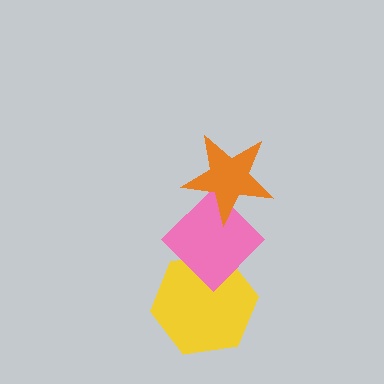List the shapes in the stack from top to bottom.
From top to bottom: the orange star, the pink diamond, the yellow hexagon.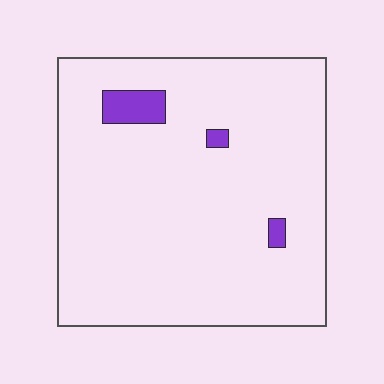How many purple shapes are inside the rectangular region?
3.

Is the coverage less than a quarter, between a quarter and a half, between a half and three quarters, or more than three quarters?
Less than a quarter.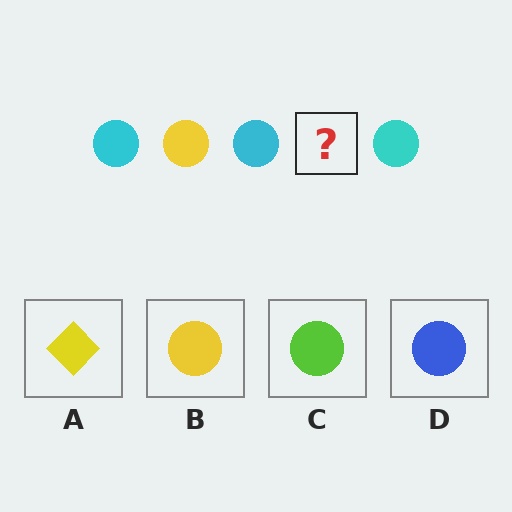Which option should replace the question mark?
Option B.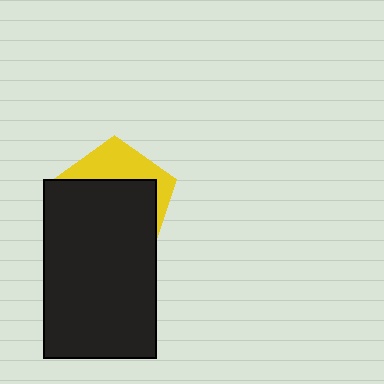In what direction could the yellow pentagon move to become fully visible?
The yellow pentagon could move up. That would shift it out from behind the black rectangle entirely.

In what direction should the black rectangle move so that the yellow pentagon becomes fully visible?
The black rectangle should move down. That is the shortest direction to clear the overlap and leave the yellow pentagon fully visible.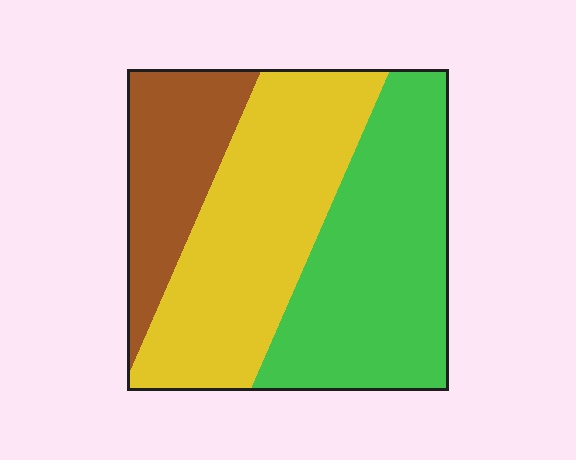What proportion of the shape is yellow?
Yellow takes up about two fifths (2/5) of the shape.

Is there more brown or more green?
Green.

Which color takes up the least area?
Brown, at roughly 20%.